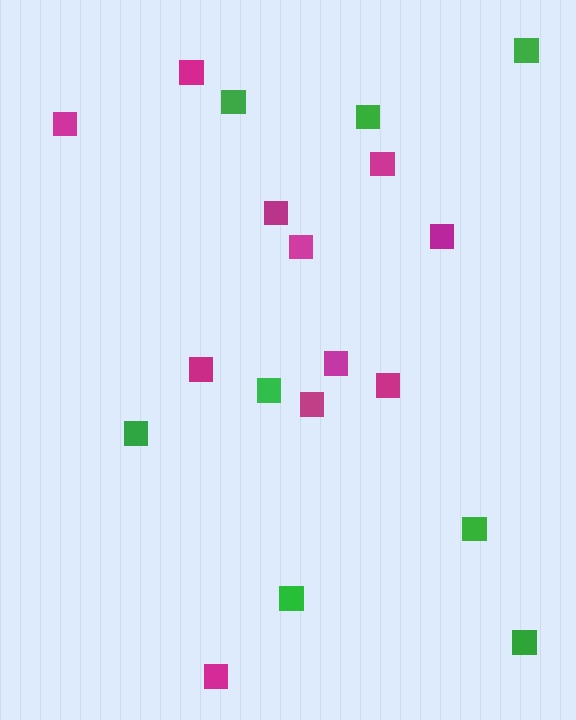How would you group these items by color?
There are 2 groups: one group of green squares (8) and one group of magenta squares (11).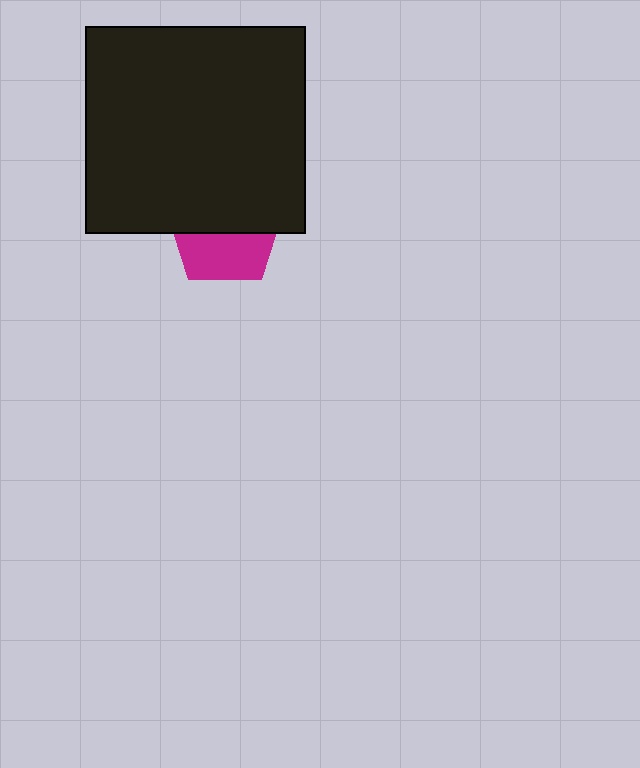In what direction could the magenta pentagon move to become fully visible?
The magenta pentagon could move down. That would shift it out from behind the black rectangle entirely.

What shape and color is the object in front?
The object in front is a black rectangle.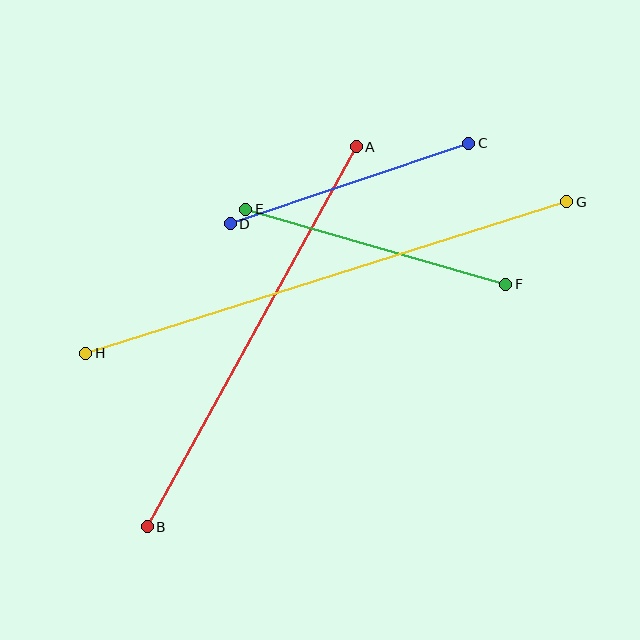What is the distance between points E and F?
The distance is approximately 271 pixels.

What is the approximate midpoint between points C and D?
The midpoint is at approximately (350, 183) pixels.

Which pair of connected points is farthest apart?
Points G and H are farthest apart.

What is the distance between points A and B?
The distance is approximately 434 pixels.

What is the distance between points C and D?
The distance is approximately 252 pixels.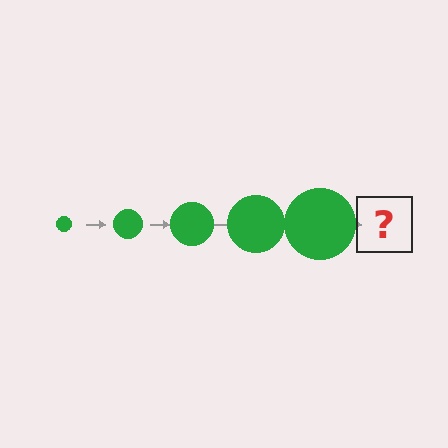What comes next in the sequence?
The next element should be a green circle, larger than the previous one.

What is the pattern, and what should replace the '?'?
The pattern is that the circle gets progressively larger each step. The '?' should be a green circle, larger than the previous one.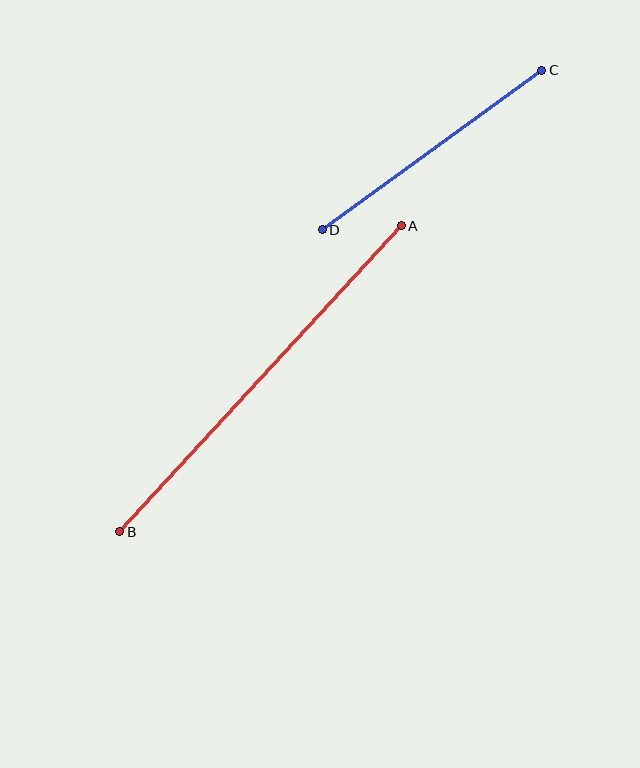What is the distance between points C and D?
The distance is approximately 271 pixels.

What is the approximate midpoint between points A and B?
The midpoint is at approximately (260, 379) pixels.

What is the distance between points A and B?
The distance is approximately 416 pixels.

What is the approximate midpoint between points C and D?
The midpoint is at approximately (432, 150) pixels.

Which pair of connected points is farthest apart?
Points A and B are farthest apart.